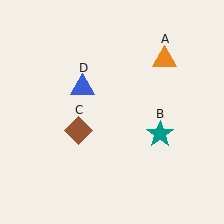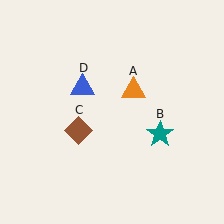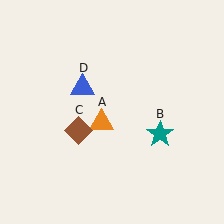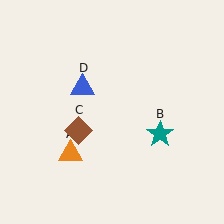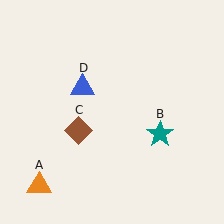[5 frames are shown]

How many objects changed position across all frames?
1 object changed position: orange triangle (object A).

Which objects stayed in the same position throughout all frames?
Teal star (object B) and brown diamond (object C) and blue triangle (object D) remained stationary.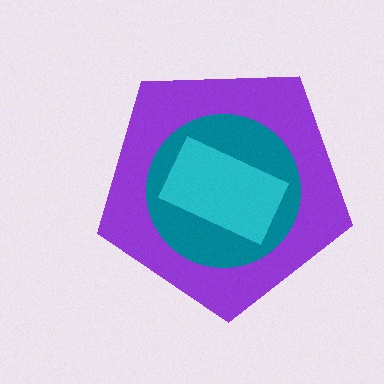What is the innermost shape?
The cyan rectangle.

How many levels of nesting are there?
3.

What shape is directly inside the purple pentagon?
The teal circle.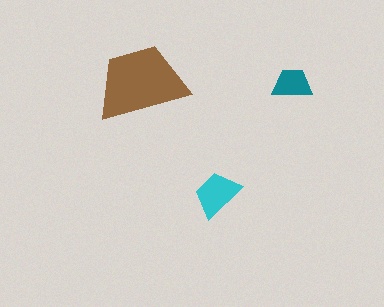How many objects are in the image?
There are 3 objects in the image.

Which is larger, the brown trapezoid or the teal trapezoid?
The brown one.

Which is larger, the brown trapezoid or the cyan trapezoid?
The brown one.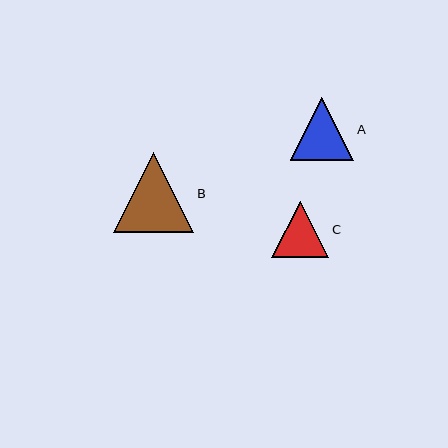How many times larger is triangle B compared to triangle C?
Triangle B is approximately 1.4 times the size of triangle C.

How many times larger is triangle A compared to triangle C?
Triangle A is approximately 1.1 times the size of triangle C.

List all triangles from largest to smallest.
From largest to smallest: B, A, C.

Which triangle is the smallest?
Triangle C is the smallest with a size of approximately 57 pixels.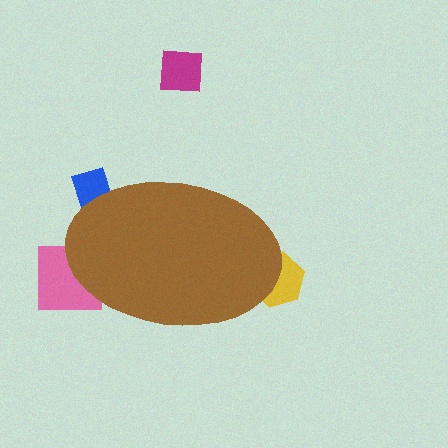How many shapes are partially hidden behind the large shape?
4 shapes are partially hidden.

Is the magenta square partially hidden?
No, the magenta square is fully visible.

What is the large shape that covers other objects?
A brown ellipse.